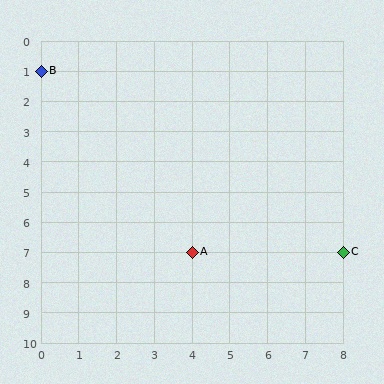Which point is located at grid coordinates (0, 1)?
Point B is at (0, 1).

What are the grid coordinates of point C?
Point C is at grid coordinates (8, 7).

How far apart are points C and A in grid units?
Points C and A are 4 columns apart.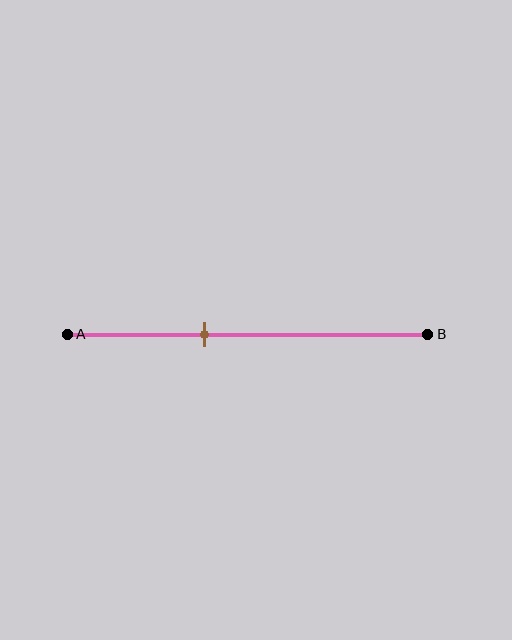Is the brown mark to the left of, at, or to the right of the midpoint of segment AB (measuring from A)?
The brown mark is to the left of the midpoint of segment AB.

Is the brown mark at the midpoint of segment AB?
No, the mark is at about 40% from A, not at the 50% midpoint.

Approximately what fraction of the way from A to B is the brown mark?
The brown mark is approximately 40% of the way from A to B.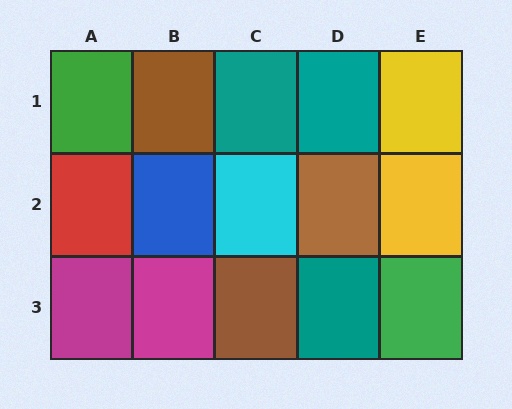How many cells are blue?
1 cell is blue.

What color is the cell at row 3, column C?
Brown.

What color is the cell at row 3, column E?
Green.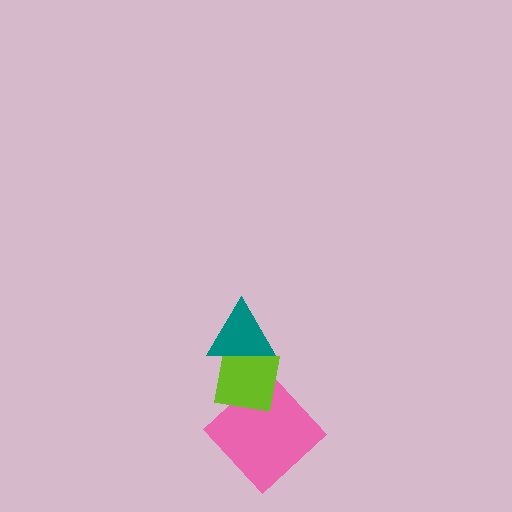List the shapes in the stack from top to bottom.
From top to bottom: the teal triangle, the lime square, the pink diamond.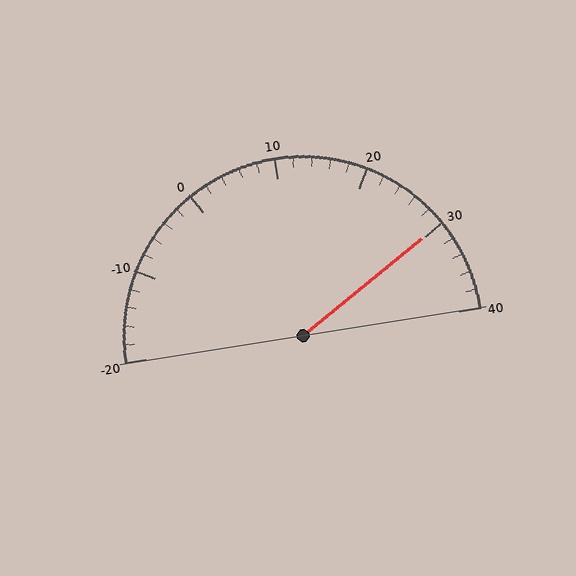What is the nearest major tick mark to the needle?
The nearest major tick mark is 30.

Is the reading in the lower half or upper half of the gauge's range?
The reading is in the upper half of the range (-20 to 40).